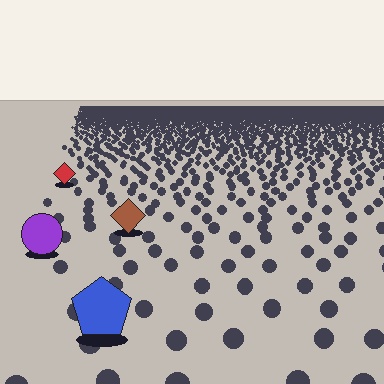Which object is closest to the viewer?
The blue pentagon is closest. The texture marks near it are larger and more spread out.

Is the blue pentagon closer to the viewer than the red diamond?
Yes. The blue pentagon is closer — you can tell from the texture gradient: the ground texture is coarser near it.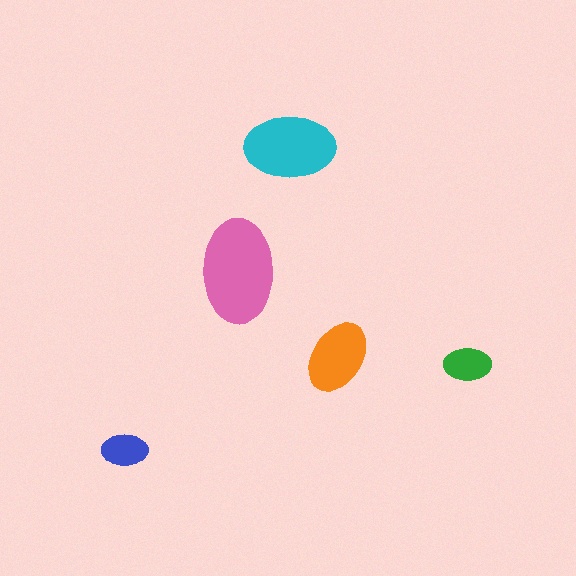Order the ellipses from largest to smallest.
the pink one, the cyan one, the orange one, the green one, the blue one.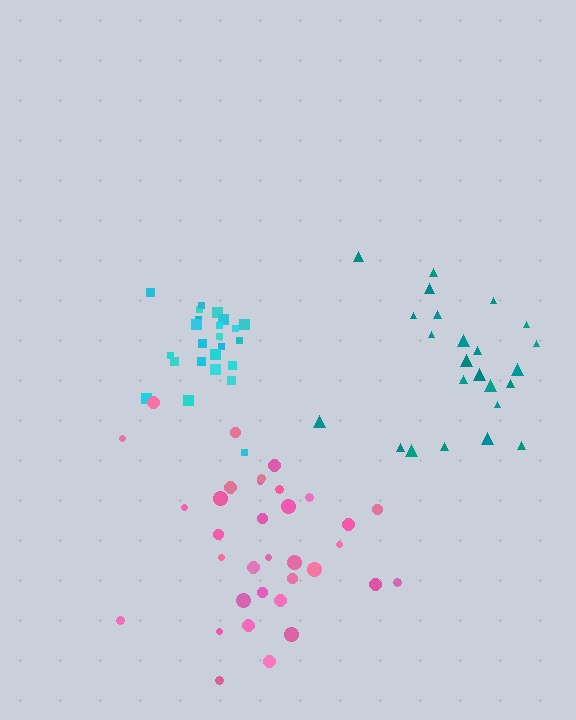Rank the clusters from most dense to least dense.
cyan, pink, teal.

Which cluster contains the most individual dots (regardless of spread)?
Pink (34).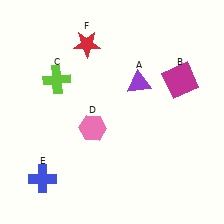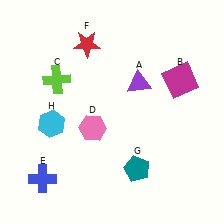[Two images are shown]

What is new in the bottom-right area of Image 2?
A teal pentagon (G) was added in the bottom-right area of Image 2.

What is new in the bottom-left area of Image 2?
A cyan hexagon (H) was added in the bottom-left area of Image 2.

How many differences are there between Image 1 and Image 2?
There are 2 differences between the two images.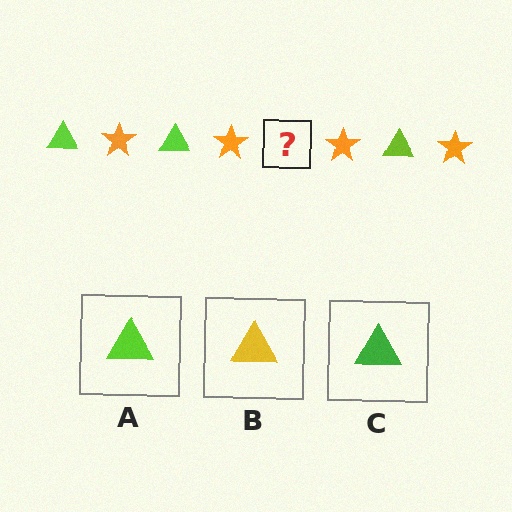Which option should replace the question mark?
Option A.